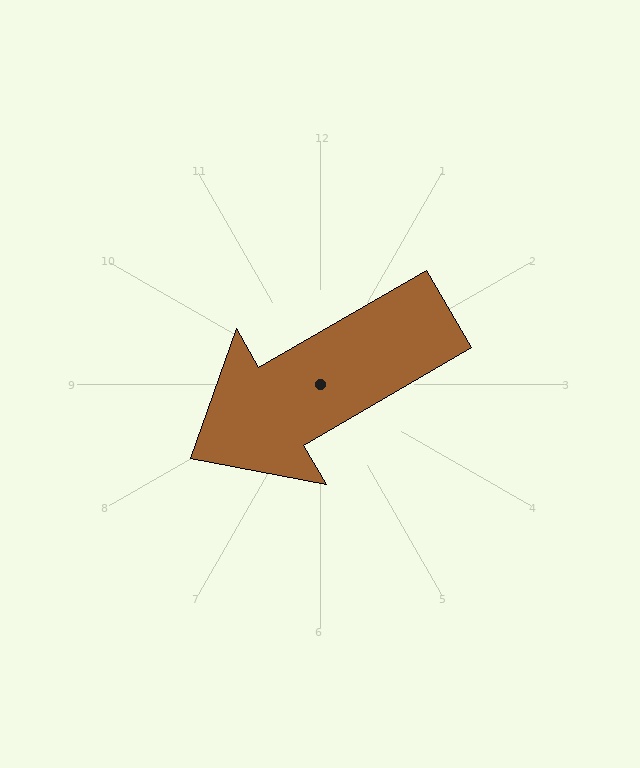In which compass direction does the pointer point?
Southwest.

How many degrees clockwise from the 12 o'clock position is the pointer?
Approximately 240 degrees.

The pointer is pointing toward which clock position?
Roughly 8 o'clock.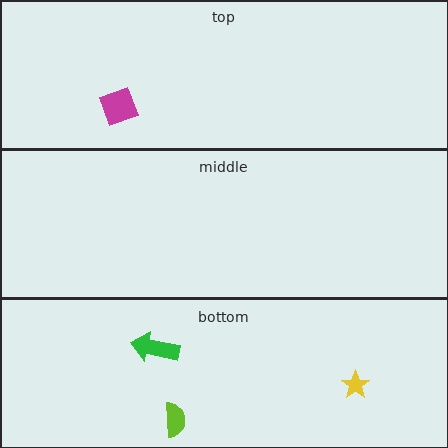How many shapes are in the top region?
1.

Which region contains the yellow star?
The bottom region.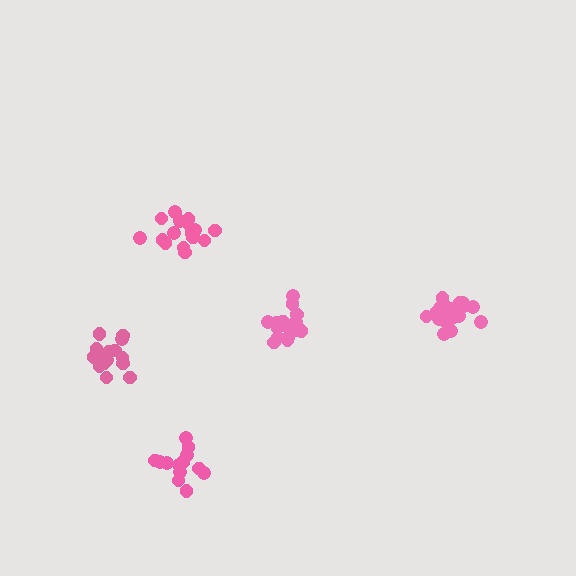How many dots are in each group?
Group 1: 18 dots, Group 2: 17 dots, Group 3: 16 dots, Group 4: 14 dots, Group 5: 17 dots (82 total).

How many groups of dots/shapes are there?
There are 5 groups.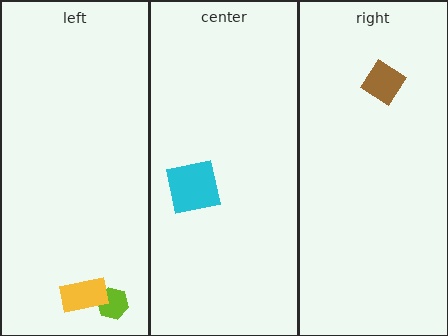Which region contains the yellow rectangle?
The left region.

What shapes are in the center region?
The cyan square.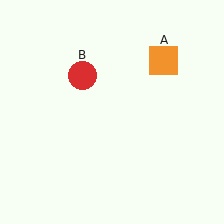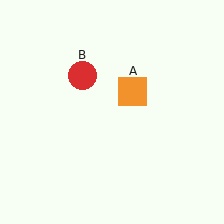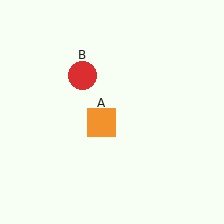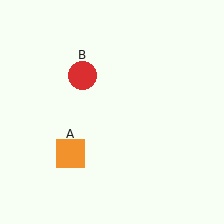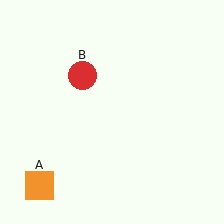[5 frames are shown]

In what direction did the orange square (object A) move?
The orange square (object A) moved down and to the left.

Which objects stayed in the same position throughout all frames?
Red circle (object B) remained stationary.